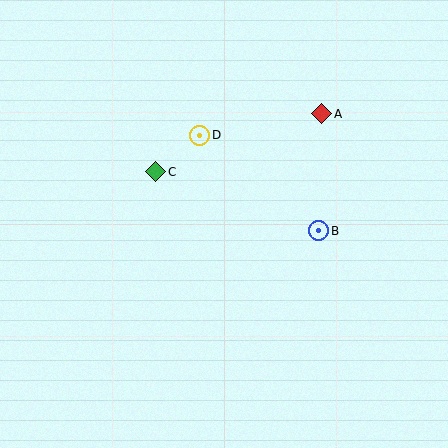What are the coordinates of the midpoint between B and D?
The midpoint between B and D is at (259, 183).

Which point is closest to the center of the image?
Point C at (156, 172) is closest to the center.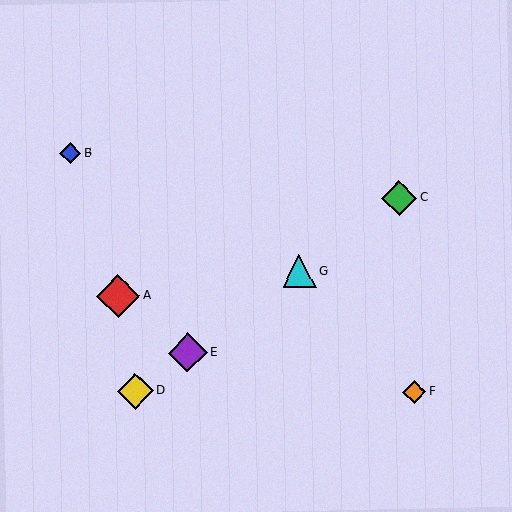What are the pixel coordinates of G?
Object G is at (299, 271).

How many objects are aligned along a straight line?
4 objects (C, D, E, G) are aligned along a straight line.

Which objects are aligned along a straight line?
Objects C, D, E, G are aligned along a straight line.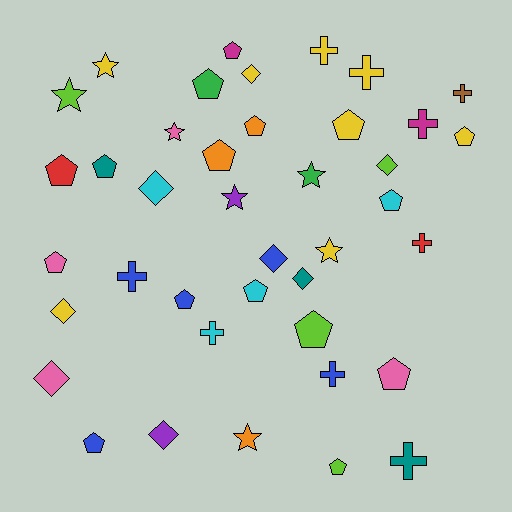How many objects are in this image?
There are 40 objects.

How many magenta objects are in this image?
There are 2 magenta objects.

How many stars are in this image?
There are 7 stars.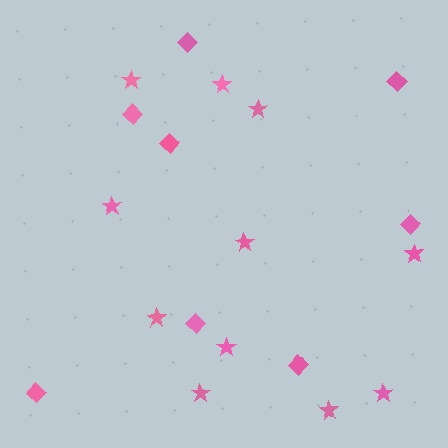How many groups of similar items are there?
There are 2 groups: one group of diamonds (8) and one group of stars (11).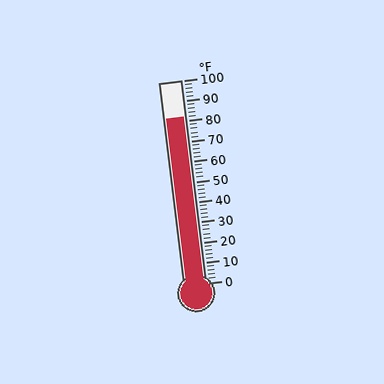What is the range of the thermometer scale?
The thermometer scale ranges from 0°F to 100°F.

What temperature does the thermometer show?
The thermometer shows approximately 82°F.